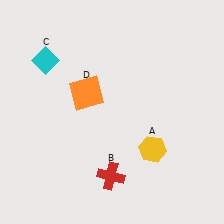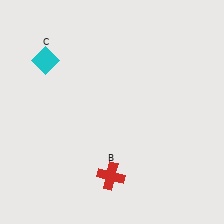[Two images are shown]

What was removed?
The orange square (D), the yellow hexagon (A) were removed in Image 2.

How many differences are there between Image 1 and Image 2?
There are 2 differences between the two images.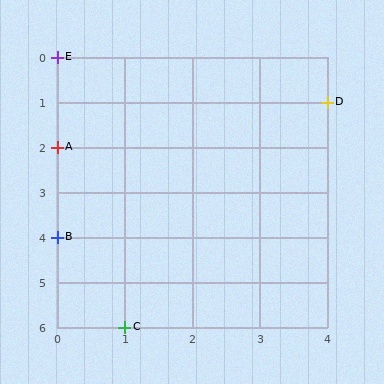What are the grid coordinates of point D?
Point D is at grid coordinates (4, 1).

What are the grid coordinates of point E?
Point E is at grid coordinates (0, 0).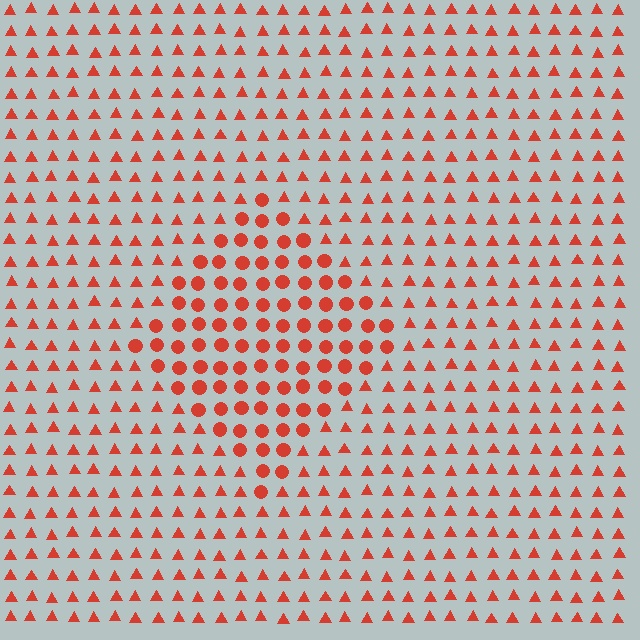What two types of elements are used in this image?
The image uses circles inside the diamond region and triangles outside it.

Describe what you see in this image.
The image is filled with small red elements arranged in a uniform grid. A diamond-shaped region contains circles, while the surrounding area contains triangles. The boundary is defined purely by the change in element shape.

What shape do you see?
I see a diamond.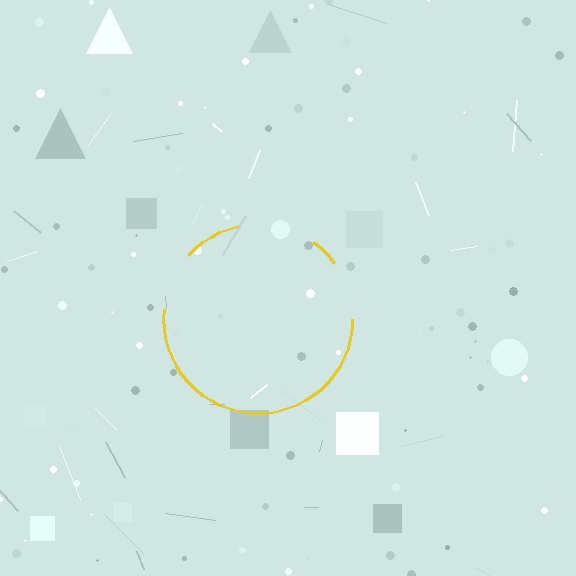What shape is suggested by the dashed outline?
The dashed outline suggests a circle.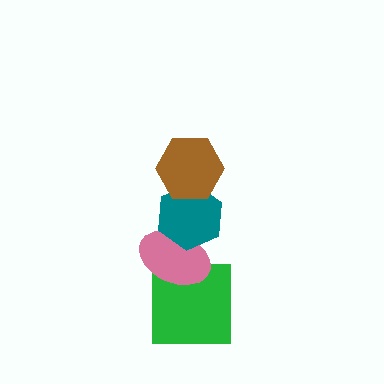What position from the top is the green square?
The green square is 4th from the top.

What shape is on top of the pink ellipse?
The teal hexagon is on top of the pink ellipse.